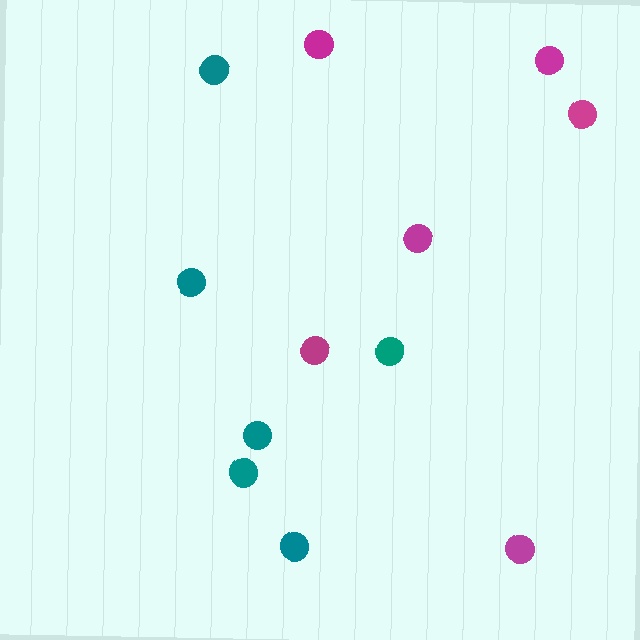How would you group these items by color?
There are 2 groups: one group of teal circles (6) and one group of magenta circles (6).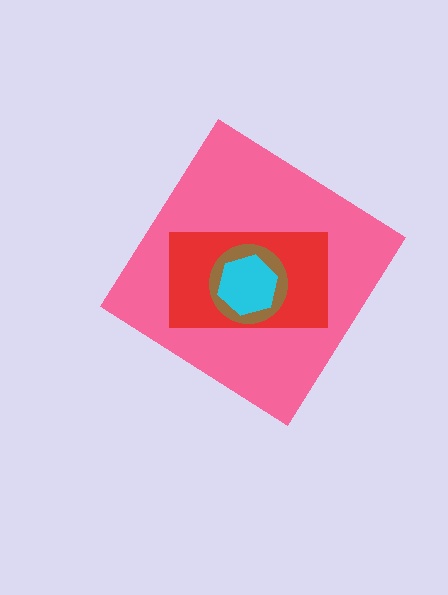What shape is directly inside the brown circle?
The cyan hexagon.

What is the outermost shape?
The pink diamond.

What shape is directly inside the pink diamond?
The red rectangle.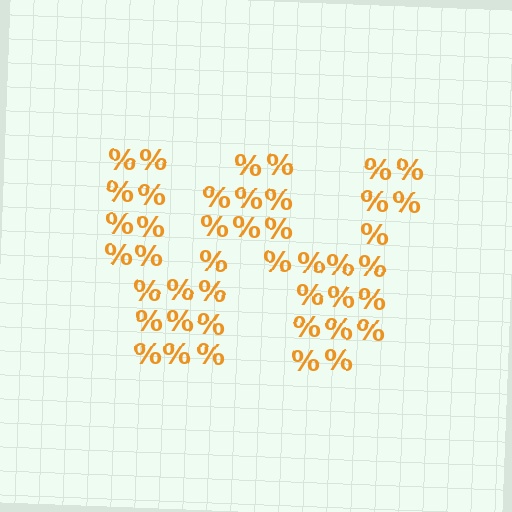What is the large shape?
The large shape is the letter W.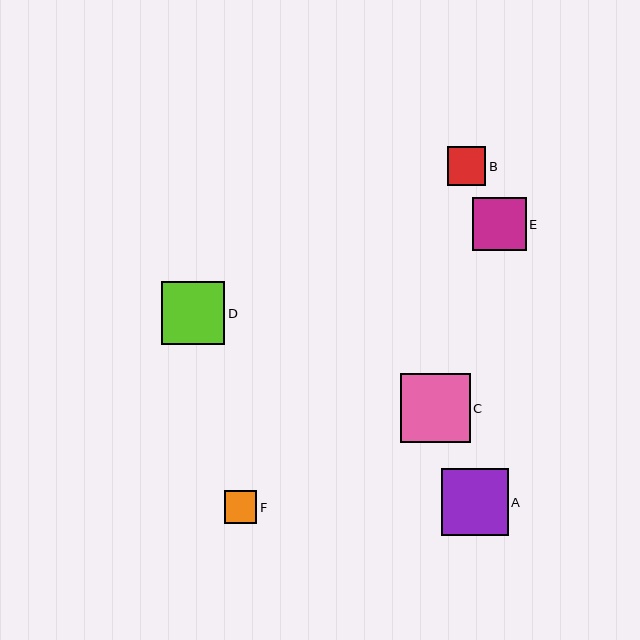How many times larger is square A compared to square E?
Square A is approximately 1.2 times the size of square E.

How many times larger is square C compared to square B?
Square C is approximately 1.8 times the size of square B.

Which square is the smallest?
Square F is the smallest with a size of approximately 32 pixels.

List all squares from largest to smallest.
From largest to smallest: C, A, D, E, B, F.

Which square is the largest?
Square C is the largest with a size of approximately 69 pixels.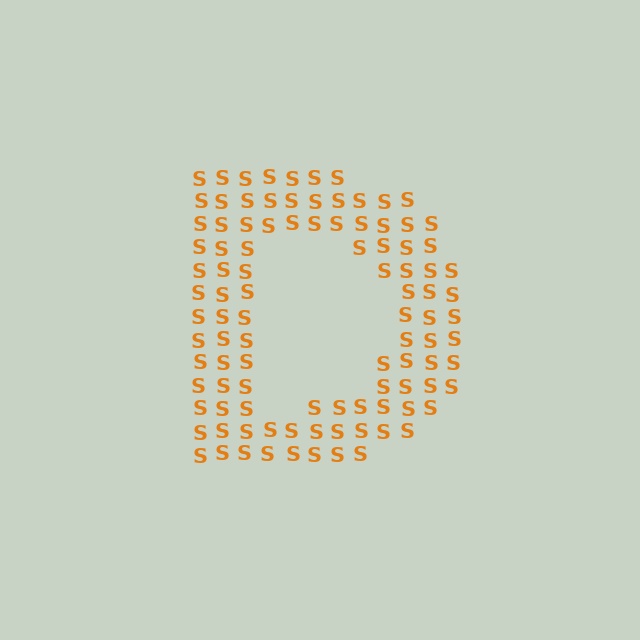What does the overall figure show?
The overall figure shows the letter D.